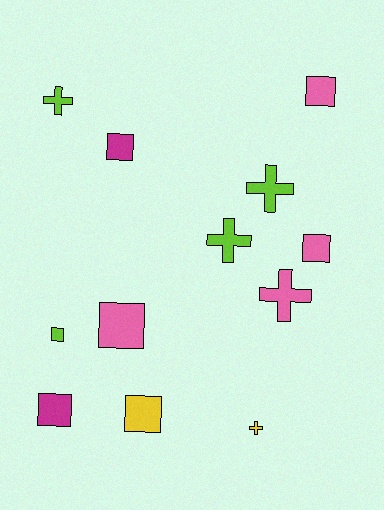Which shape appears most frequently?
Square, with 7 objects.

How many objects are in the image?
There are 12 objects.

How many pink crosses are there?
There is 1 pink cross.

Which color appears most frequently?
Pink, with 4 objects.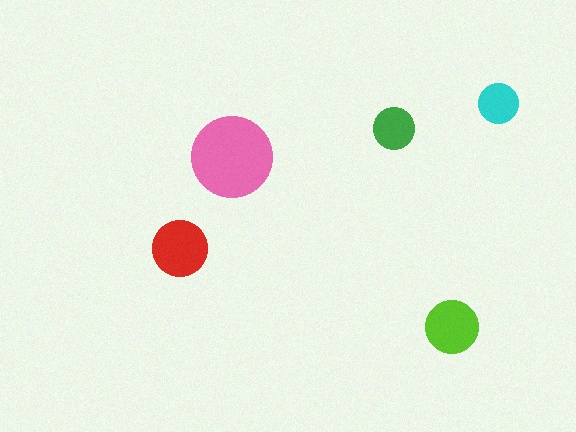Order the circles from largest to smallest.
the pink one, the red one, the lime one, the green one, the cyan one.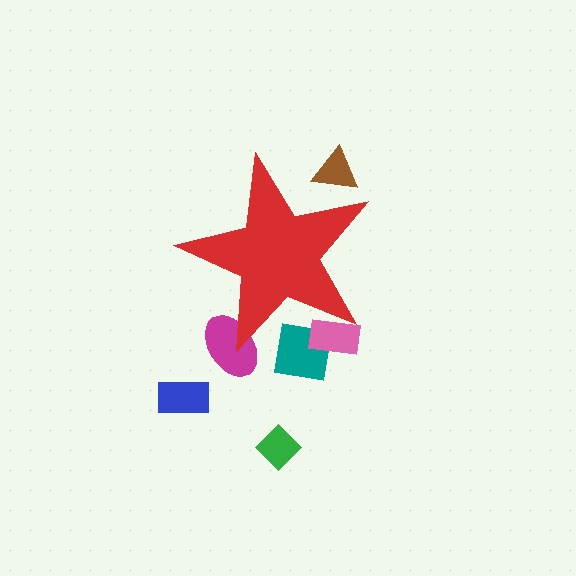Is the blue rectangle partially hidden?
No, the blue rectangle is fully visible.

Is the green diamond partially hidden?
No, the green diamond is fully visible.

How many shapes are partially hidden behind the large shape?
4 shapes are partially hidden.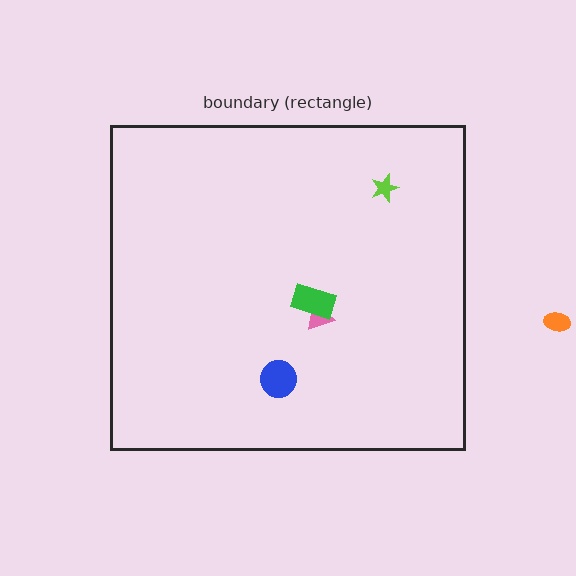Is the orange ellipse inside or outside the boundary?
Outside.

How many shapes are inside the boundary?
4 inside, 1 outside.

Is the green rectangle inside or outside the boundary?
Inside.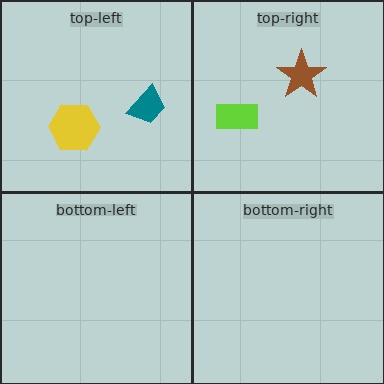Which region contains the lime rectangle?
The top-right region.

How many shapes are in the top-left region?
2.